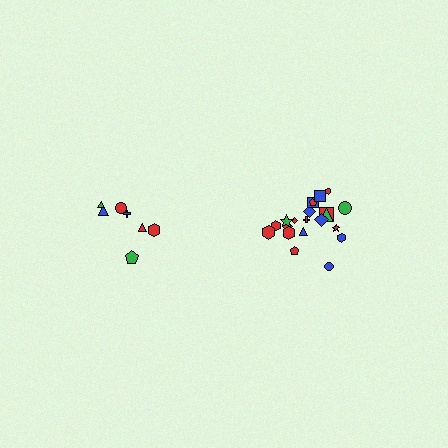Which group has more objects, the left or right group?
The right group.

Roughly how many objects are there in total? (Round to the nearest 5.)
Roughly 30 objects in total.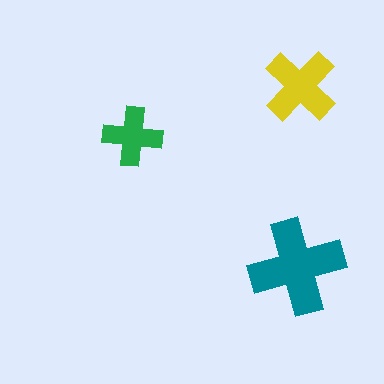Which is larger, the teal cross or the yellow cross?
The teal one.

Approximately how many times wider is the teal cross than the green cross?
About 1.5 times wider.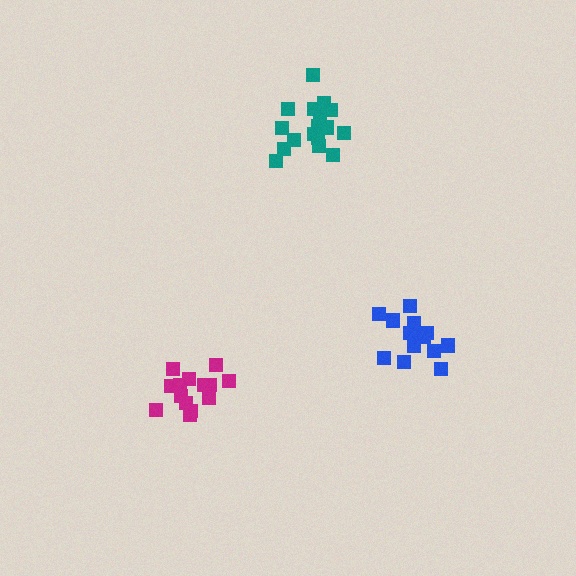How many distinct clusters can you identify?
There are 3 distinct clusters.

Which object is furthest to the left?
The magenta cluster is leftmost.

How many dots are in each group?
Group 1: 13 dots, Group 2: 17 dots, Group 3: 15 dots (45 total).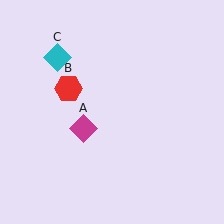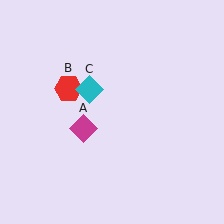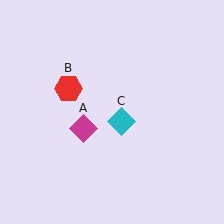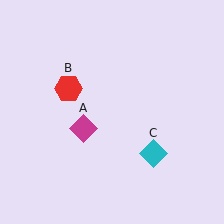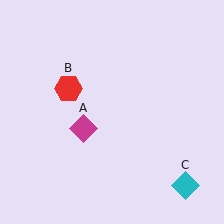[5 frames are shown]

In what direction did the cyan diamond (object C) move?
The cyan diamond (object C) moved down and to the right.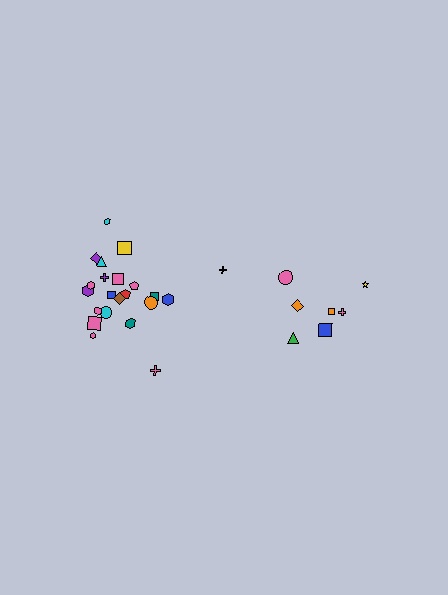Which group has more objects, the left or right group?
The left group.